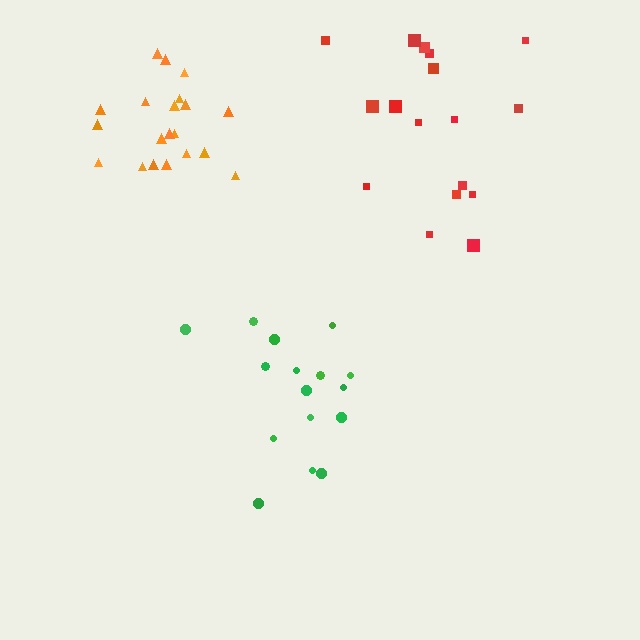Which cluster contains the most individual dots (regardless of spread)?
Orange (20).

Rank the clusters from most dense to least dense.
orange, red, green.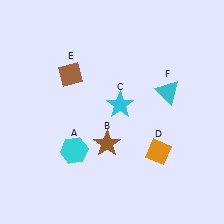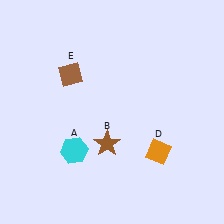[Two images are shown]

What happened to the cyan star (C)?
The cyan star (C) was removed in Image 2. It was in the top-right area of Image 1.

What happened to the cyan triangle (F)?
The cyan triangle (F) was removed in Image 2. It was in the top-right area of Image 1.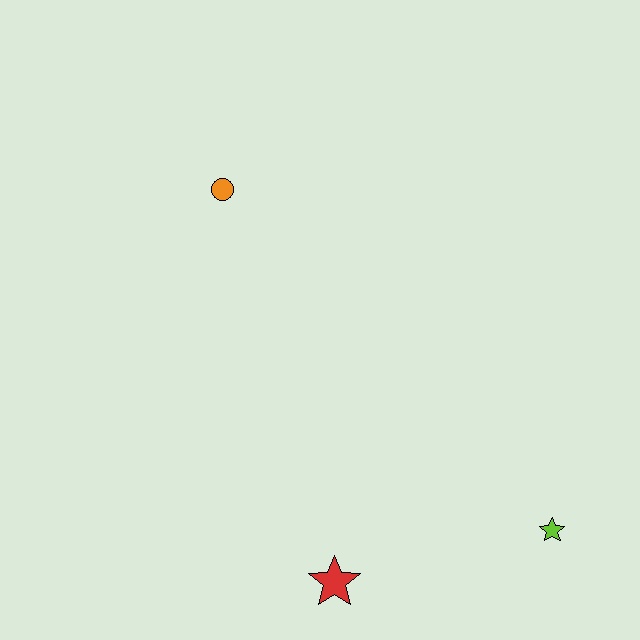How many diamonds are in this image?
There are no diamonds.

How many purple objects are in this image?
There are no purple objects.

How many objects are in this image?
There are 3 objects.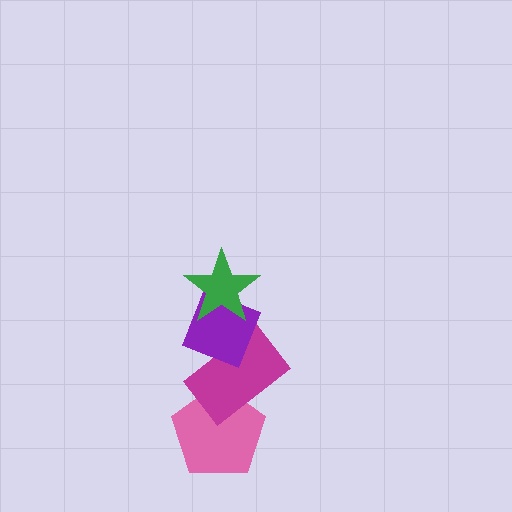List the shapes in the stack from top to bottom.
From top to bottom: the green star, the purple diamond, the magenta rectangle, the pink pentagon.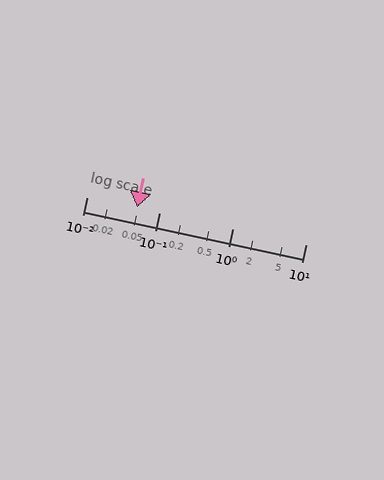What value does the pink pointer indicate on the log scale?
The pointer indicates approximately 0.049.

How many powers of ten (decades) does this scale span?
The scale spans 3 decades, from 0.01 to 10.